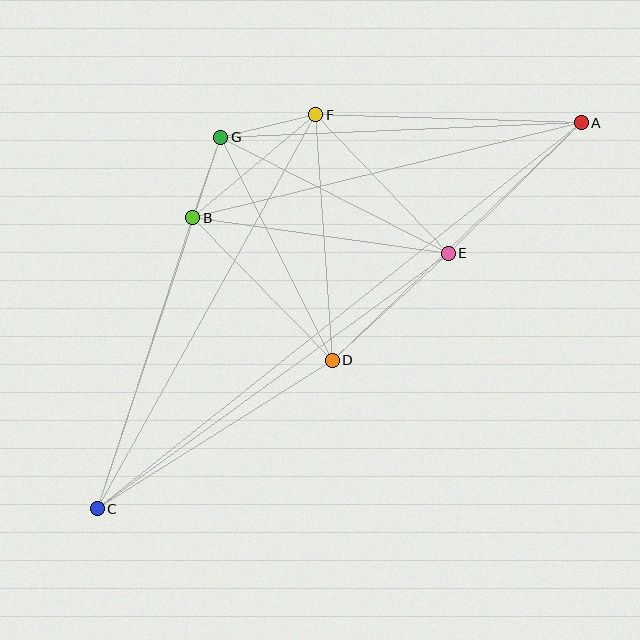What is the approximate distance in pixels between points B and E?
The distance between B and E is approximately 258 pixels.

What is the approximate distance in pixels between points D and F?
The distance between D and F is approximately 246 pixels.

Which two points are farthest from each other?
Points A and C are farthest from each other.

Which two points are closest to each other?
Points B and G are closest to each other.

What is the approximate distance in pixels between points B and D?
The distance between B and D is approximately 199 pixels.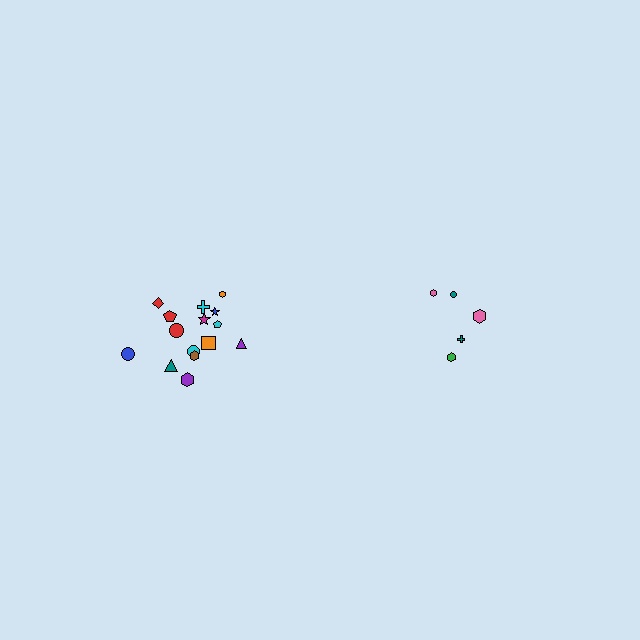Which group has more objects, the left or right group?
The left group.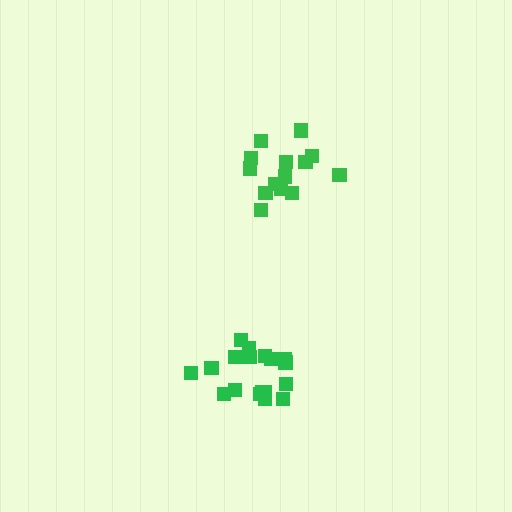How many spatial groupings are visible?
There are 2 spatial groupings.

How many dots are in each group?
Group 1: 15 dots, Group 2: 18 dots (33 total).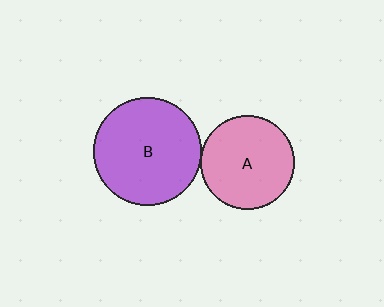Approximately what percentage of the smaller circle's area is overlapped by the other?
Approximately 5%.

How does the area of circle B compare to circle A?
Approximately 1.3 times.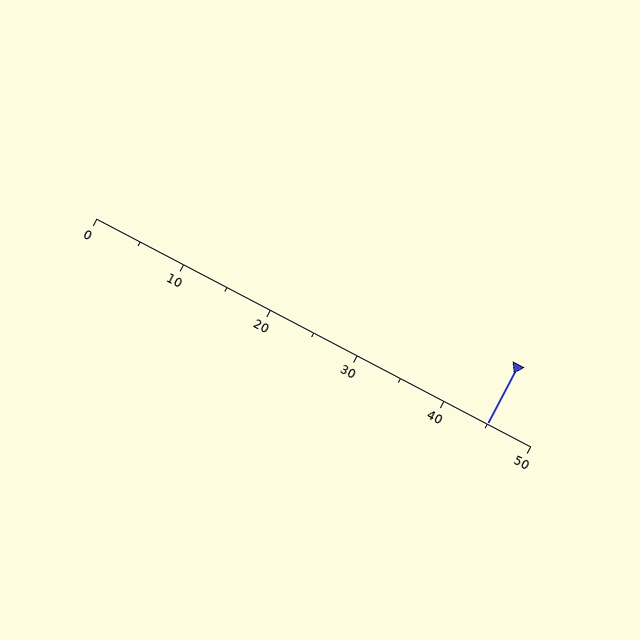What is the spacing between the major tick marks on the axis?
The major ticks are spaced 10 apart.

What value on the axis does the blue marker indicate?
The marker indicates approximately 45.